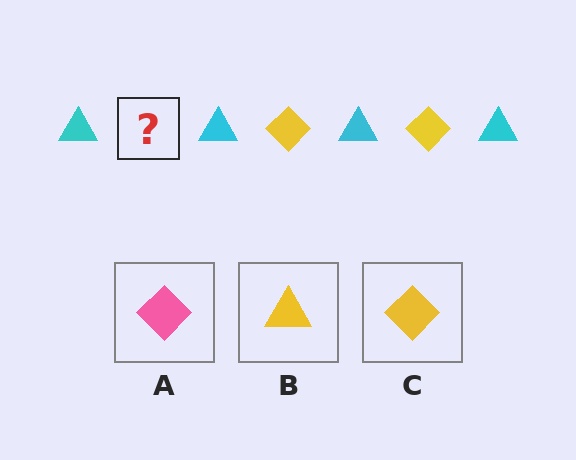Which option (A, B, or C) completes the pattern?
C.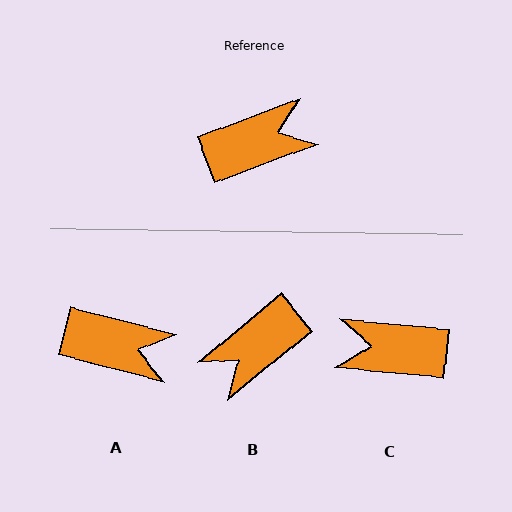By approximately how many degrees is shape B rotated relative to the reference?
Approximately 161 degrees clockwise.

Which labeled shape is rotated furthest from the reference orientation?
B, about 161 degrees away.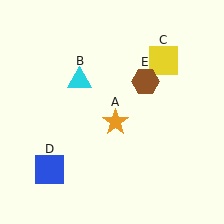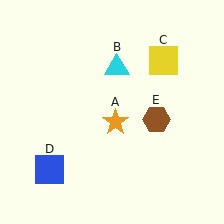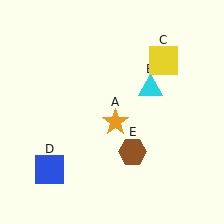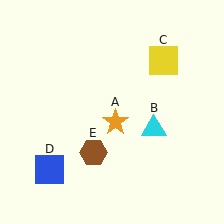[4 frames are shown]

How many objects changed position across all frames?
2 objects changed position: cyan triangle (object B), brown hexagon (object E).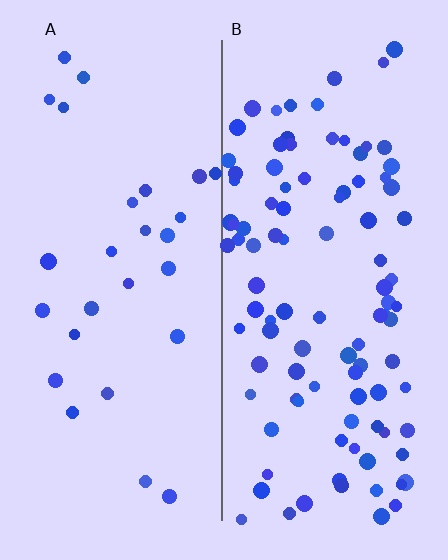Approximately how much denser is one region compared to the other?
Approximately 3.7× — region B over region A.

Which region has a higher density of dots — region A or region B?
B (the right).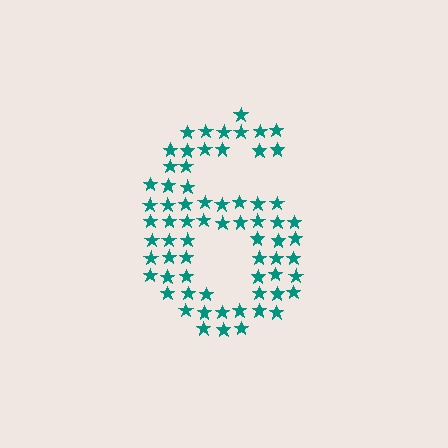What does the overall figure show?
The overall figure shows the digit 6.